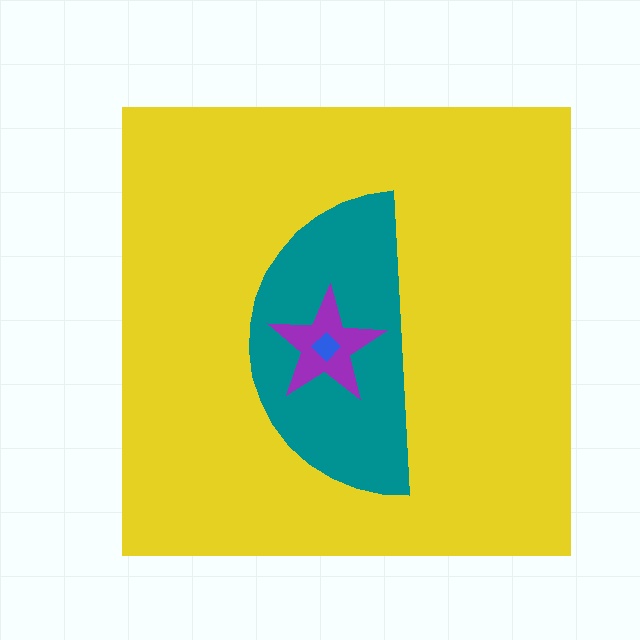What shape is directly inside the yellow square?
The teal semicircle.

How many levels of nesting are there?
4.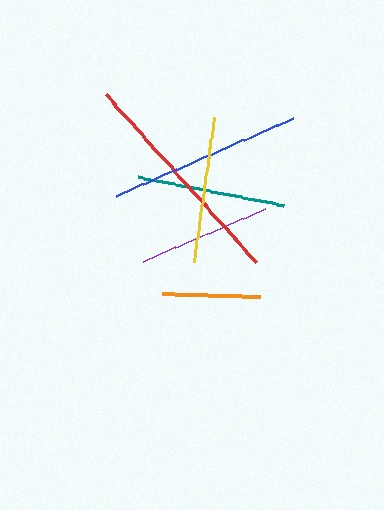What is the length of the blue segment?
The blue segment is approximately 194 pixels long.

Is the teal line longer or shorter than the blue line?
The blue line is longer than the teal line.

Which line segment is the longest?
The red line is the longest at approximately 225 pixels.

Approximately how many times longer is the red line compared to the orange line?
The red line is approximately 2.3 times the length of the orange line.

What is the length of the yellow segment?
The yellow segment is approximately 147 pixels long.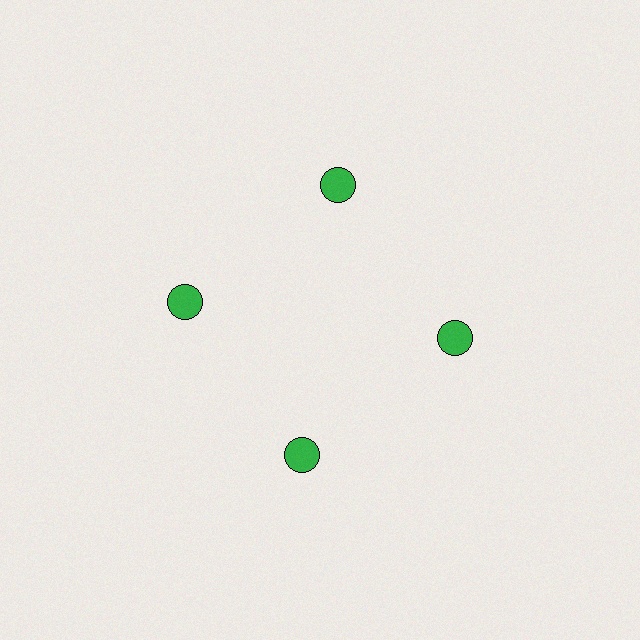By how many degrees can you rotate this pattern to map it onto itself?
The pattern maps onto itself every 90 degrees of rotation.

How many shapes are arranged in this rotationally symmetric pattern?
There are 4 shapes, arranged in 4 groups of 1.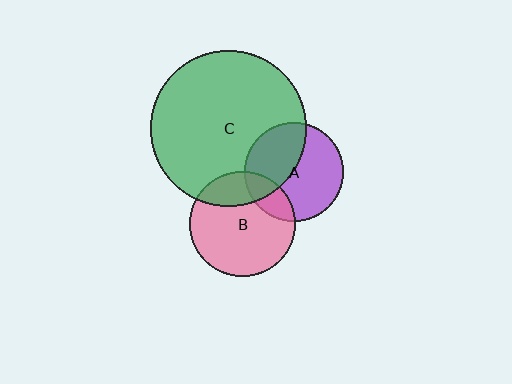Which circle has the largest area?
Circle C (green).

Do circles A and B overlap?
Yes.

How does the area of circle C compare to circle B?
Approximately 2.2 times.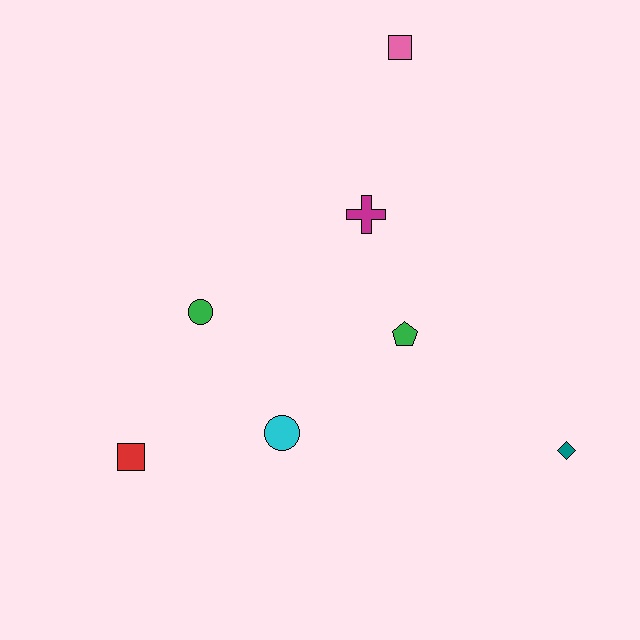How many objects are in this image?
There are 7 objects.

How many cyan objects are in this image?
There is 1 cyan object.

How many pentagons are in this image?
There is 1 pentagon.